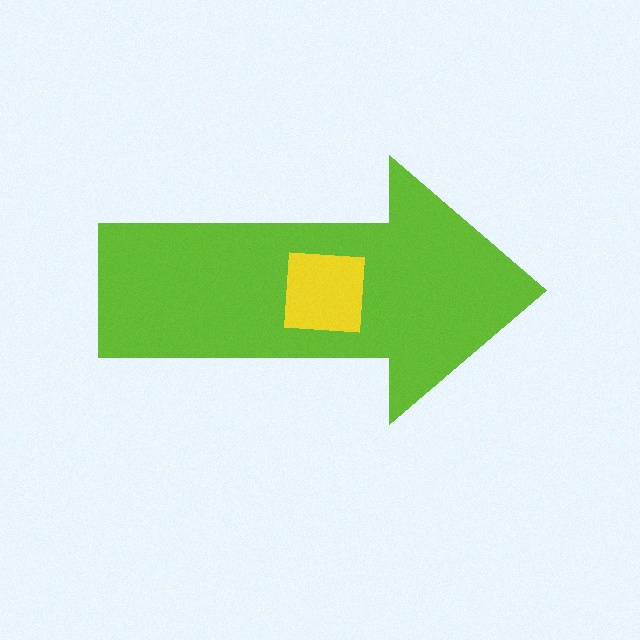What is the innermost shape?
The yellow square.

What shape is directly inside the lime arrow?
The yellow square.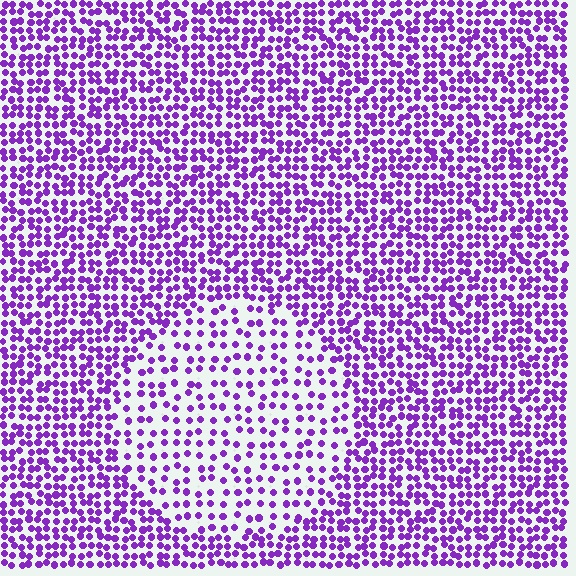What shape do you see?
I see a circle.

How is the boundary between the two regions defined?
The boundary is defined by a change in element density (approximately 2.0x ratio). All elements are the same color, size, and shape.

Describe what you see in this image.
The image contains small purple elements arranged at two different densities. A circle-shaped region is visible where the elements are less densely packed than the surrounding area.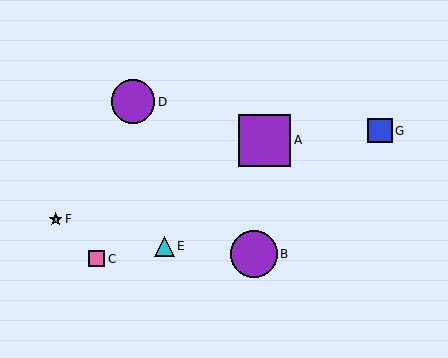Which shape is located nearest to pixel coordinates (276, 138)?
The purple square (labeled A) at (265, 140) is nearest to that location.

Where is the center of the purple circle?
The center of the purple circle is at (133, 102).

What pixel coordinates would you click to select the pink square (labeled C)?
Click at (96, 259) to select the pink square C.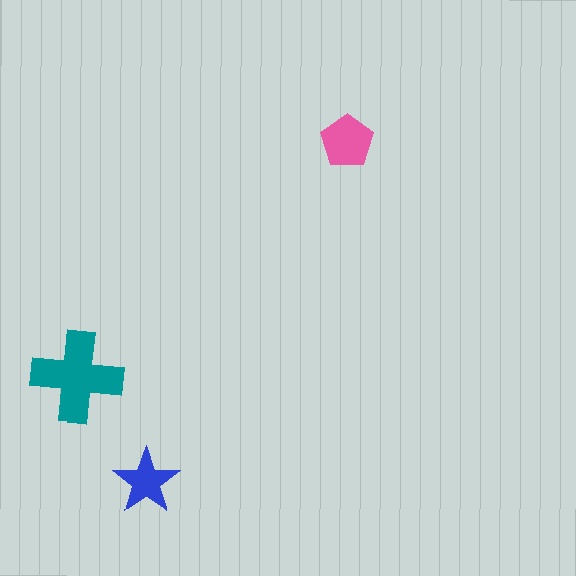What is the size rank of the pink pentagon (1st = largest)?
2nd.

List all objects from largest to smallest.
The teal cross, the pink pentagon, the blue star.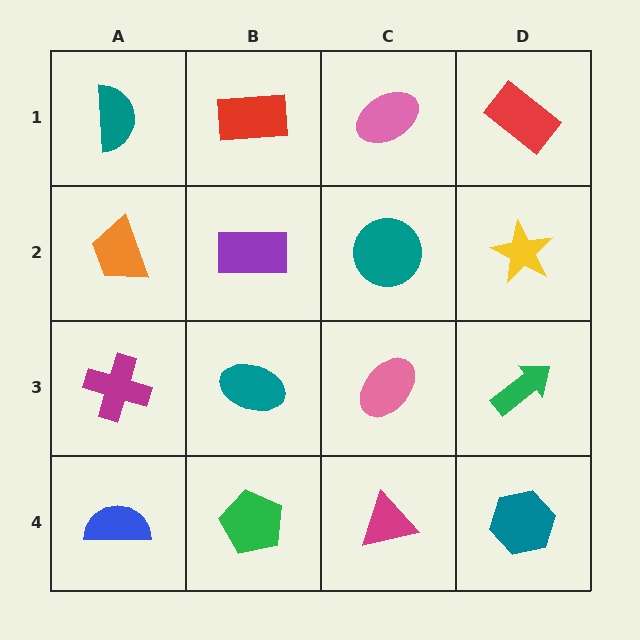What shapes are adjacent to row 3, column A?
An orange trapezoid (row 2, column A), a blue semicircle (row 4, column A), a teal ellipse (row 3, column B).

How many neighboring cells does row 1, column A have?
2.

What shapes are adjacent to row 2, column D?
A red rectangle (row 1, column D), a green arrow (row 3, column D), a teal circle (row 2, column C).